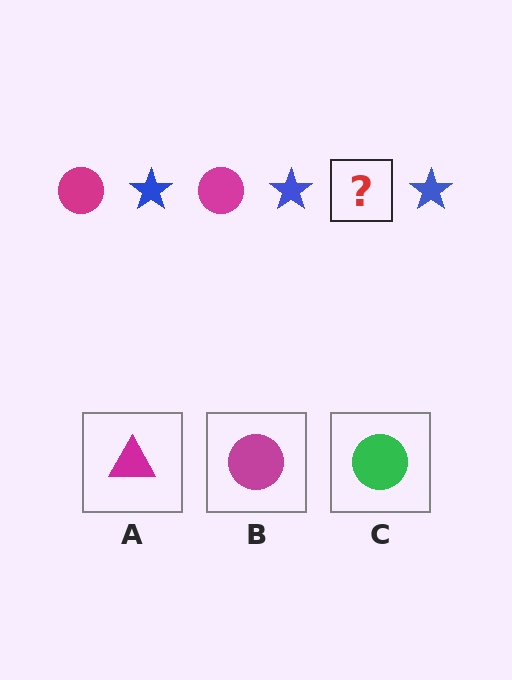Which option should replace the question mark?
Option B.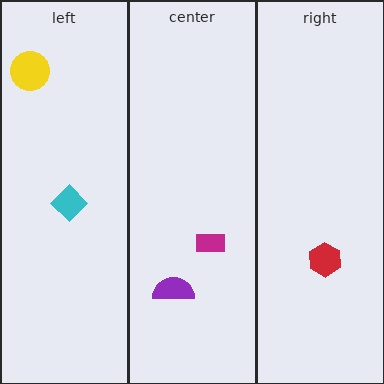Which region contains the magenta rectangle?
The center region.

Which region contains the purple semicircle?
The center region.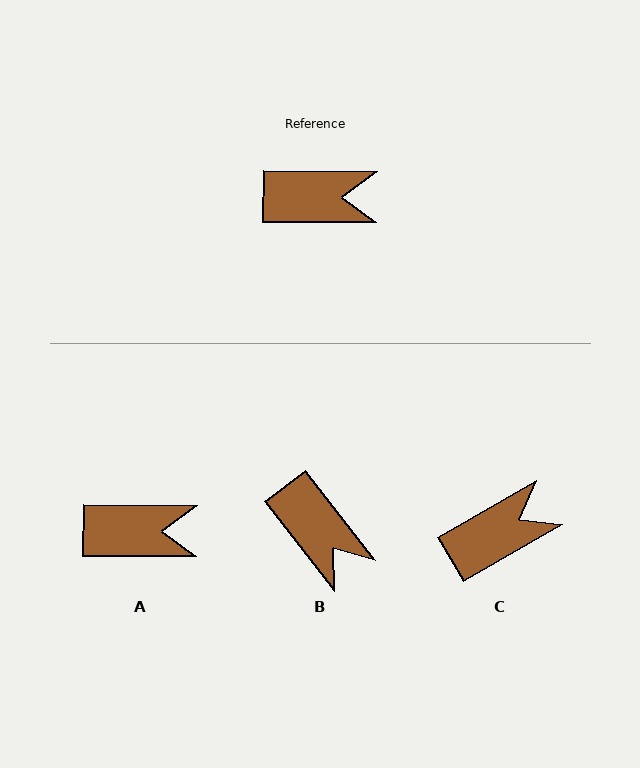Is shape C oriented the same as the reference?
No, it is off by about 30 degrees.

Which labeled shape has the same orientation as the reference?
A.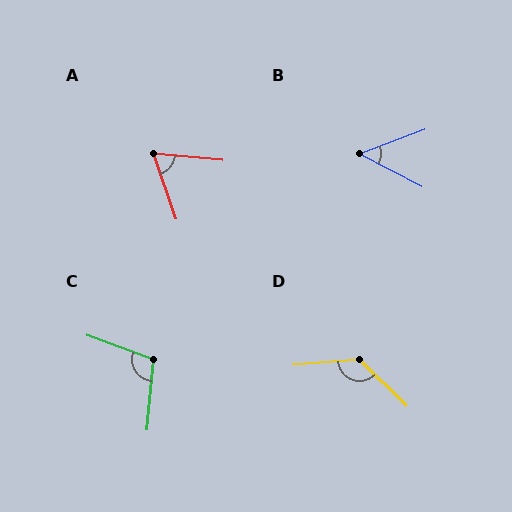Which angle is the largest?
D, at approximately 130 degrees.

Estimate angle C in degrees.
Approximately 105 degrees.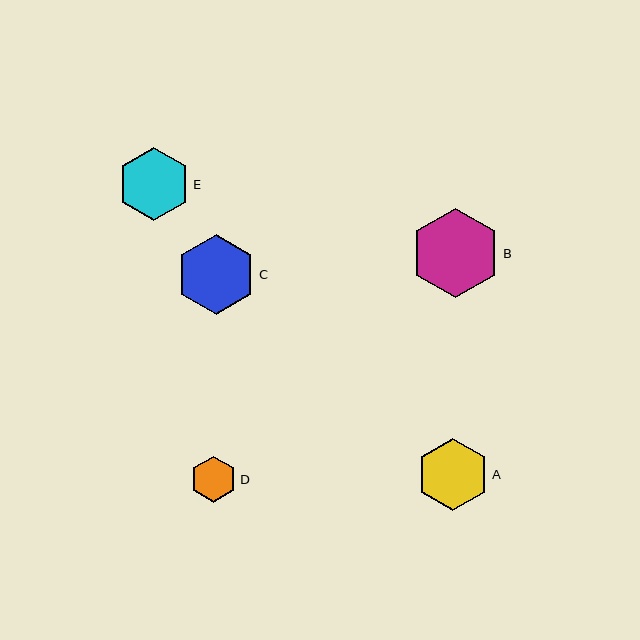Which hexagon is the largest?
Hexagon B is the largest with a size of approximately 89 pixels.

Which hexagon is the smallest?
Hexagon D is the smallest with a size of approximately 46 pixels.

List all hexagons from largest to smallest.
From largest to smallest: B, C, A, E, D.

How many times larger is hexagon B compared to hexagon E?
Hexagon B is approximately 1.2 times the size of hexagon E.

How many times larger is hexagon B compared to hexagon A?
Hexagon B is approximately 1.2 times the size of hexagon A.